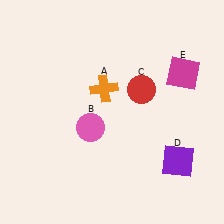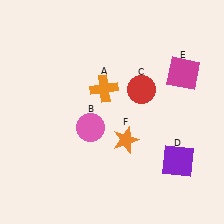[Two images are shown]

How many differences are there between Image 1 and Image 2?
There is 1 difference between the two images.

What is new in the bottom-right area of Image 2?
An orange star (F) was added in the bottom-right area of Image 2.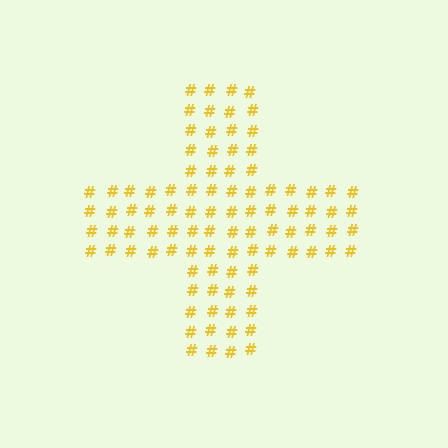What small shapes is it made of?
It is made of small hash symbols.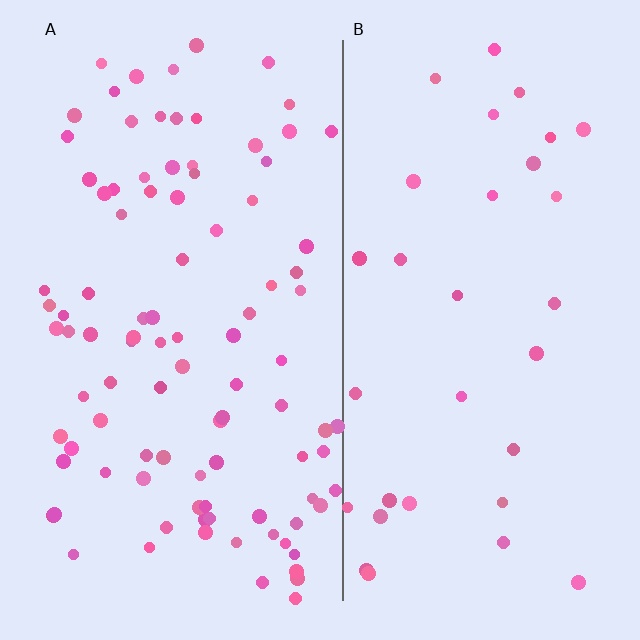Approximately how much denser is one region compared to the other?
Approximately 3.0× — region A over region B.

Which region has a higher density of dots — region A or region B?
A (the left).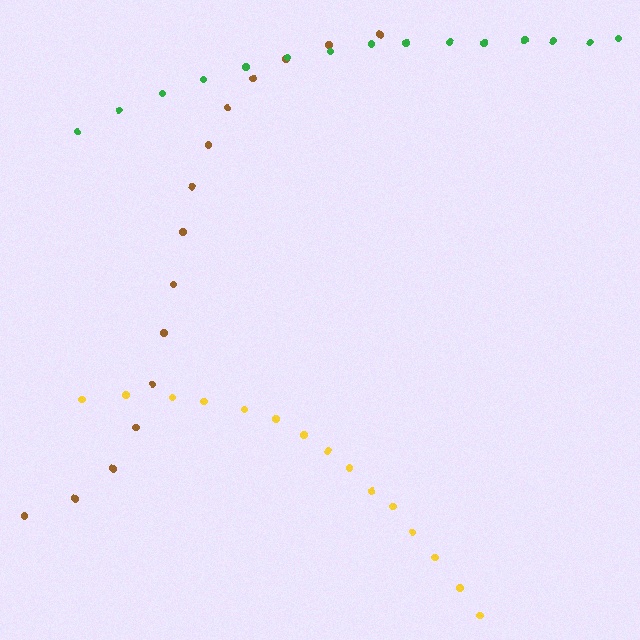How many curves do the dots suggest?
There are 3 distinct paths.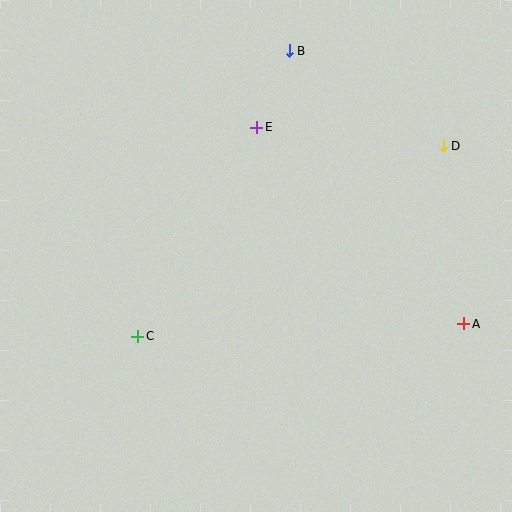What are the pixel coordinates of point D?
Point D is at (443, 146).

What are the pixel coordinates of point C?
Point C is at (138, 336).